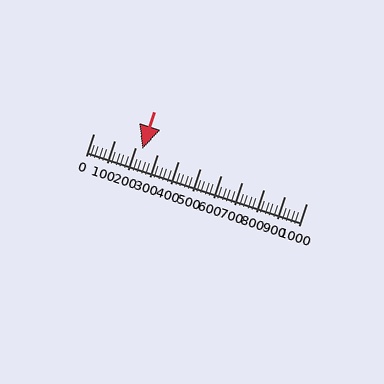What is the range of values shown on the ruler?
The ruler shows values from 0 to 1000.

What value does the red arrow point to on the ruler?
The red arrow points to approximately 229.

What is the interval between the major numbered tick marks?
The major tick marks are spaced 100 units apart.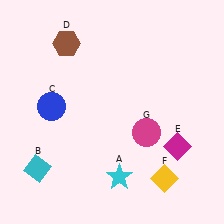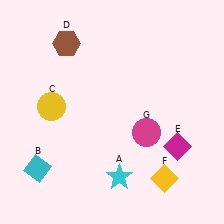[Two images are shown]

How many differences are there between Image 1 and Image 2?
There is 1 difference between the two images.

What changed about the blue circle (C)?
In Image 1, C is blue. In Image 2, it changed to yellow.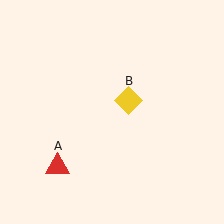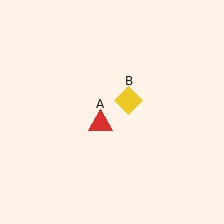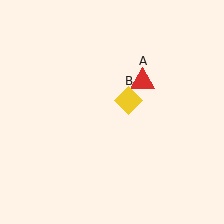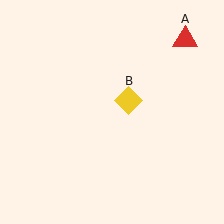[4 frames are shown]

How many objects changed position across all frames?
1 object changed position: red triangle (object A).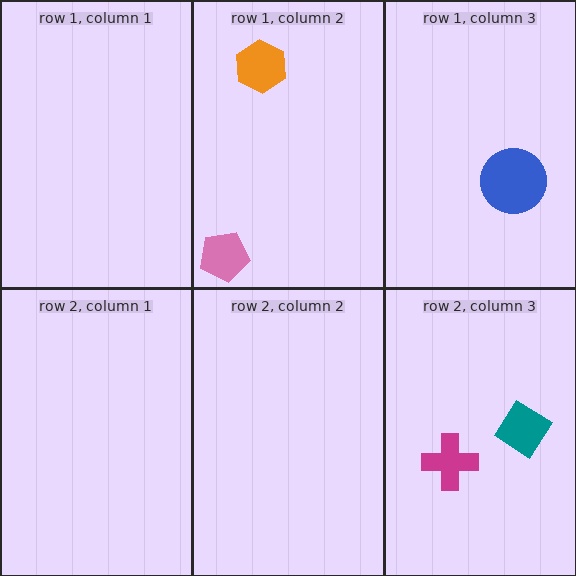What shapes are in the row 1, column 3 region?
The blue circle.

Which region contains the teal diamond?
The row 2, column 3 region.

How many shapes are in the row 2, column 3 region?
2.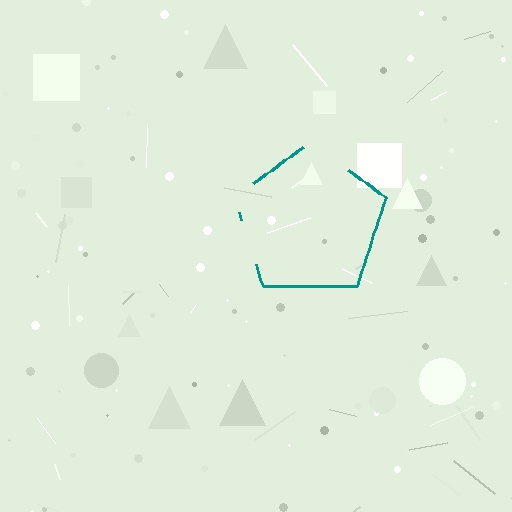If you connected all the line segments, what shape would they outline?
They would outline a pentagon.